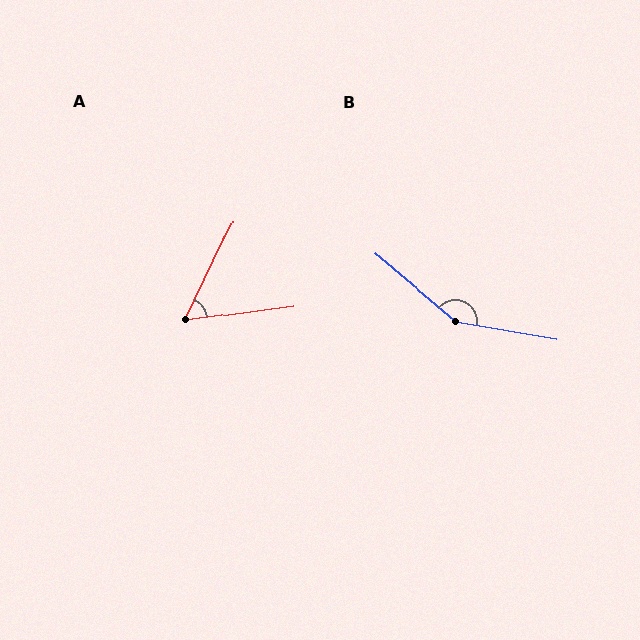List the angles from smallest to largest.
A (57°), B (150°).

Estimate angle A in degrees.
Approximately 57 degrees.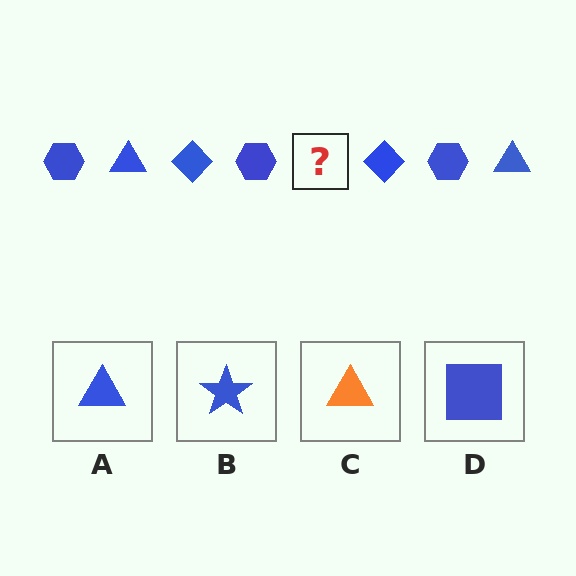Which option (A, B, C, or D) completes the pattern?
A.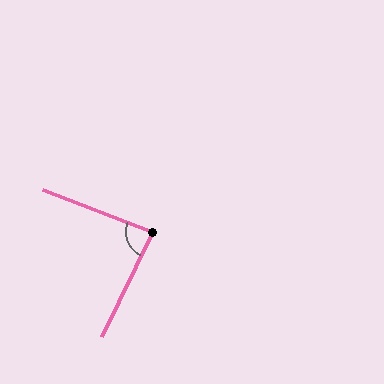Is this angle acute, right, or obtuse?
It is approximately a right angle.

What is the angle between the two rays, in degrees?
Approximately 85 degrees.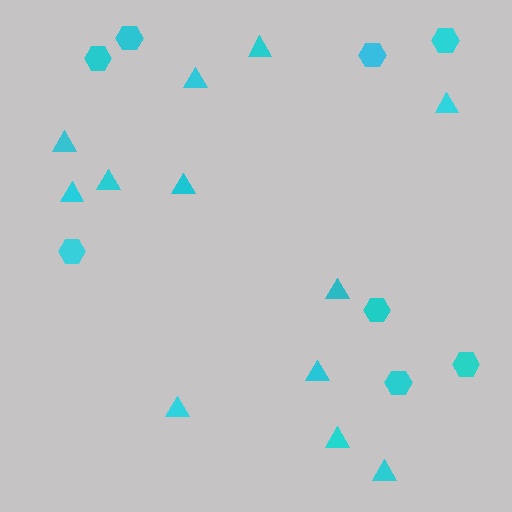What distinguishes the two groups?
There are 2 groups: one group of triangles (12) and one group of hexagons (8).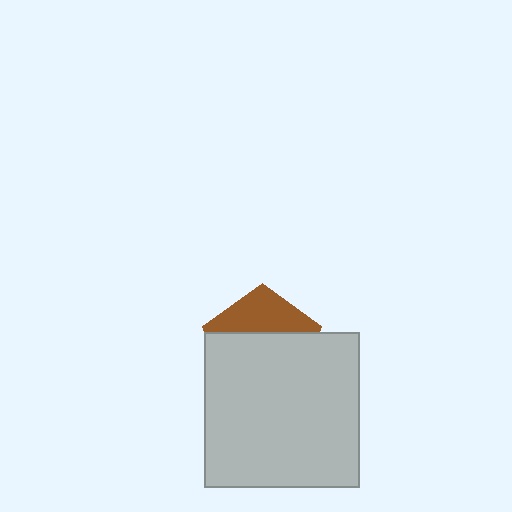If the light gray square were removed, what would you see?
You would see the complete brown pentagon.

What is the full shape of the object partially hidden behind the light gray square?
The partially hidden object is a brown pentagon.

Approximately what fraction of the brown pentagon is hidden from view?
Roughly 66% of the brown pentagon is hidden behind the light gray square.